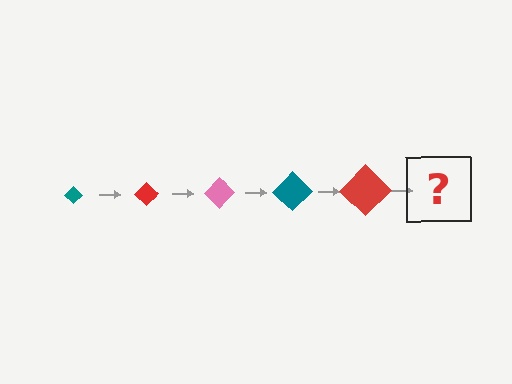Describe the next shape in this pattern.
It should be a pink diamond, larger than the previous one.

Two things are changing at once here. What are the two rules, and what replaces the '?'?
The two rules are that the diamond grows larger each step and the color cycles through teal, red, and pink. The '?' should be a pink diamond, larger than the previous one.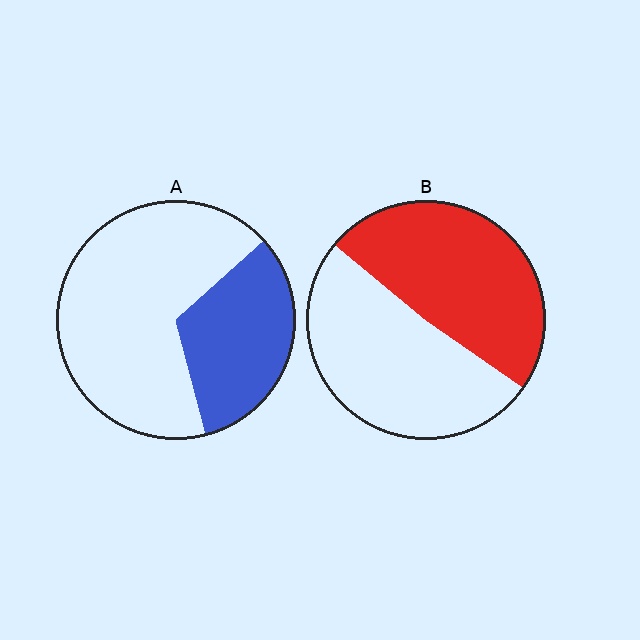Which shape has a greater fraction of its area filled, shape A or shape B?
Shape B.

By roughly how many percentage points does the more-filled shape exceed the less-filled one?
By roughly 15 percentage points (B over A).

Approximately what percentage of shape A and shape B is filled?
A is approximately 35% and B is approximately 50%.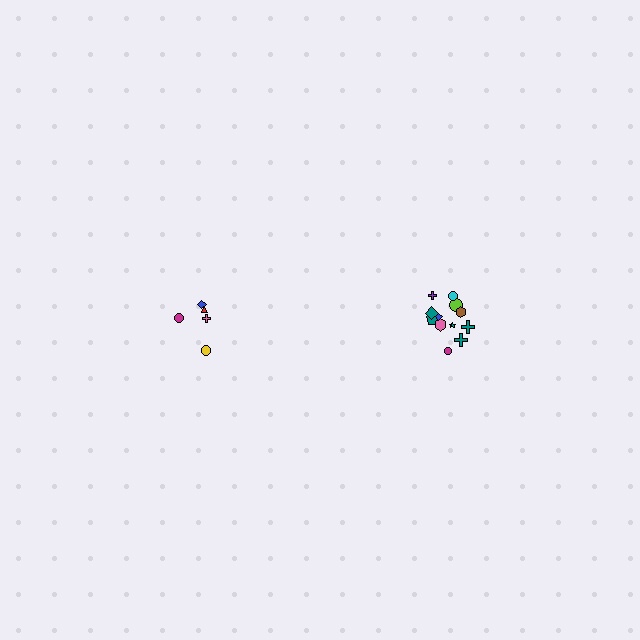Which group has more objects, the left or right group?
The right group.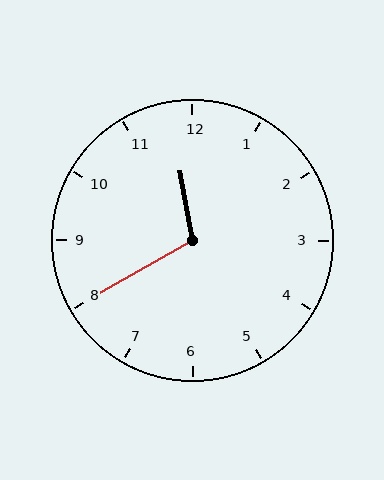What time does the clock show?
11:40.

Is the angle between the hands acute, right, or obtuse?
It is obtuse.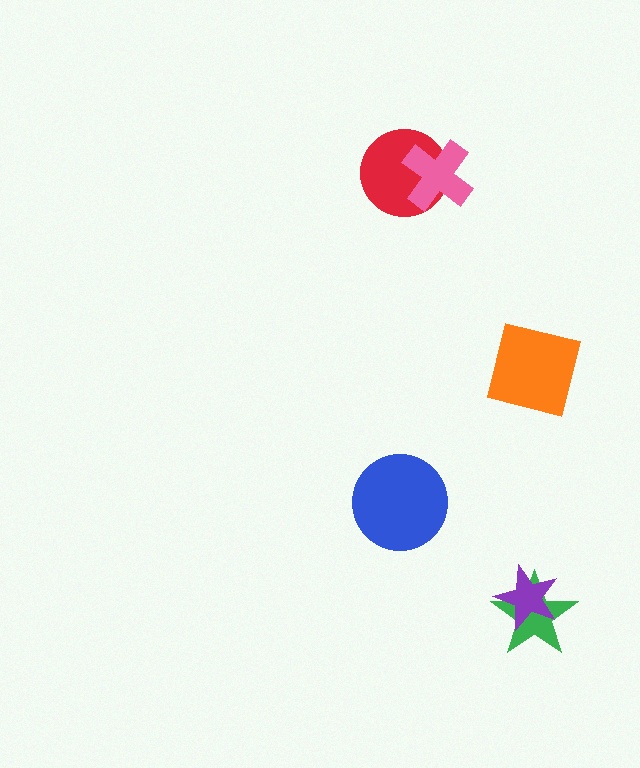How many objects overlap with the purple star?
1 object overlaps with the purple star.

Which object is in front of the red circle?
The pink cross is in front of the red circle.